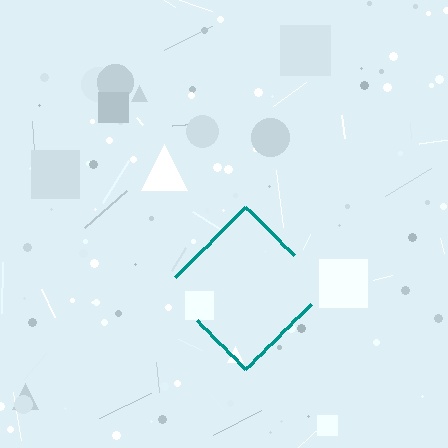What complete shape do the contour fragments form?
The contour fragments form a diamond.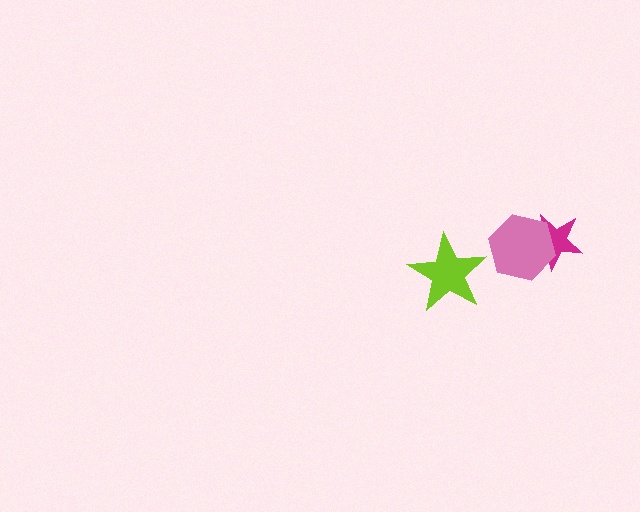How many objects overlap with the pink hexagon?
1 object overlaps with the pink hexagon.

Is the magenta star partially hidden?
Yes, it is partially covered by another shape.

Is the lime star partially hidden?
No, no other shape covers it.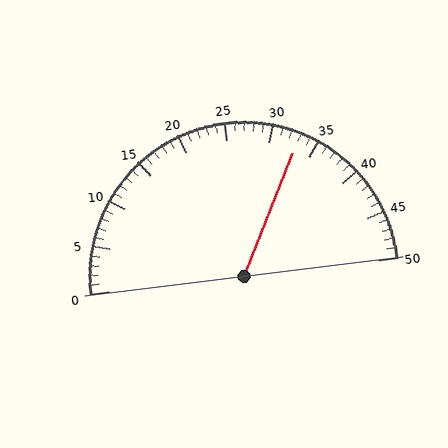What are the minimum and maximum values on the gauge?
The gauge ranges from 0 to 50.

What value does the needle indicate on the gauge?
The needle indicates approximately 33.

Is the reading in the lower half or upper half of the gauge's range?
The reading is in the upper half of the range (0 to 50).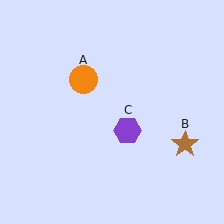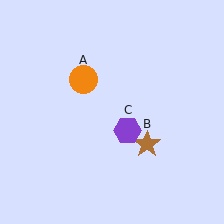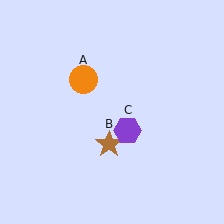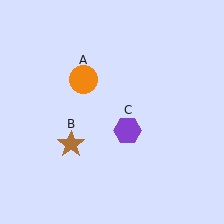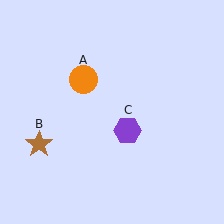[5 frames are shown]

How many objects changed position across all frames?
1 object changed position: brown star (object B).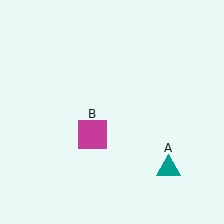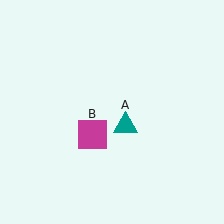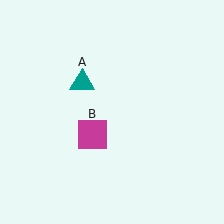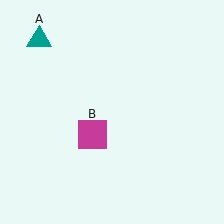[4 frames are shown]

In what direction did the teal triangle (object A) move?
The teal triangle (object A) moved up and to the left.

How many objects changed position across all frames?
1 object changed position: teal triangle (object A).